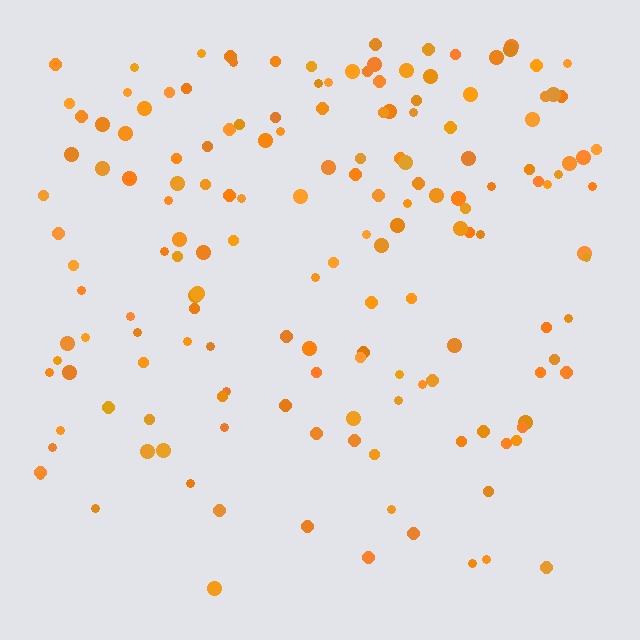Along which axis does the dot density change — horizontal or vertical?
Vertical.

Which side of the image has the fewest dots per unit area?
The bottom.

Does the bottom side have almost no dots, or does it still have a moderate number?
Still a moderate number, just noticeably fewer than the top.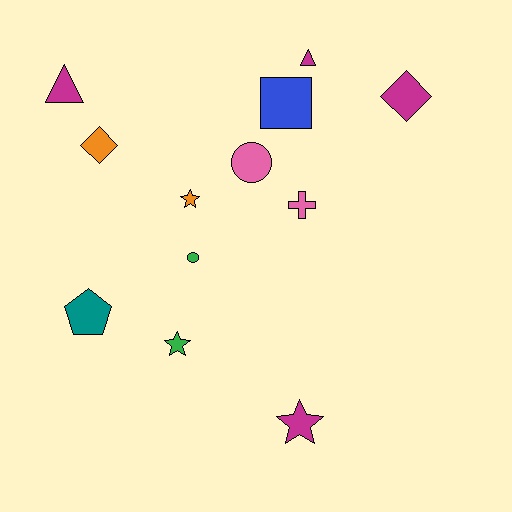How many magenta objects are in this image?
There are 4 magenta objects.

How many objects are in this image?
There are 12 objects.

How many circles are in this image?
There are 2 circles.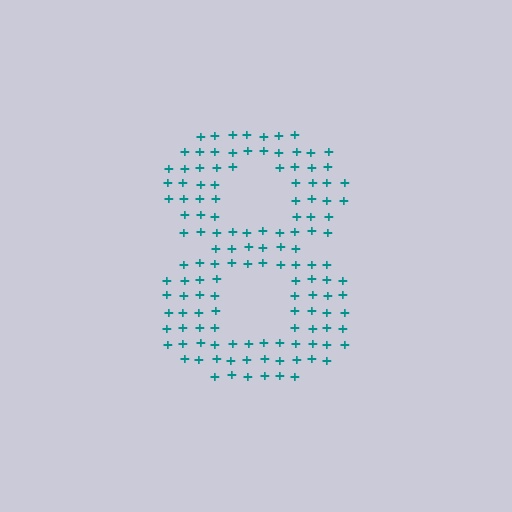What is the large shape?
The large shape is the digit 8.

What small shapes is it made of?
It is made of small plus signs.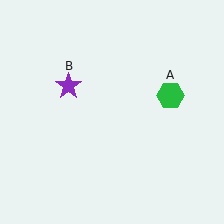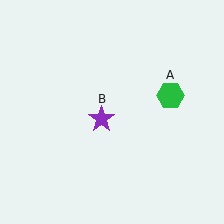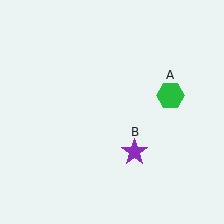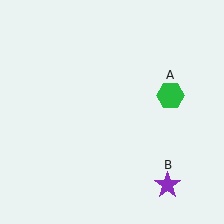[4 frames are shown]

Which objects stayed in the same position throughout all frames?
Green hexagon (object A) remained stationary.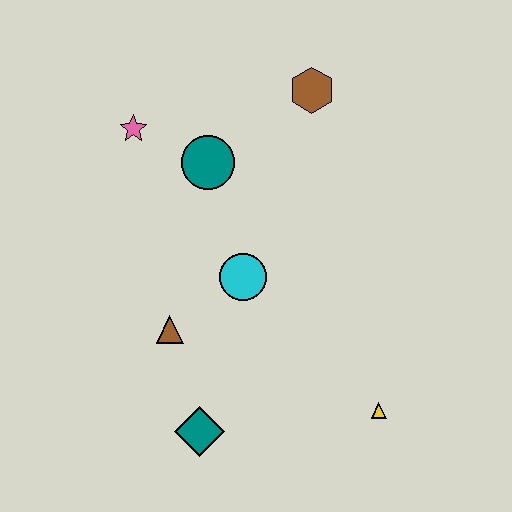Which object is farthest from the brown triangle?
The brown hexagon is farthest from the brown triangle.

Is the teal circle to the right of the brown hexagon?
No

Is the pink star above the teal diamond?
Yes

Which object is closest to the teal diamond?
The brown triangle is closest to the teal diamond.